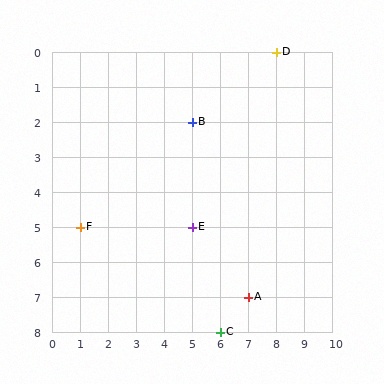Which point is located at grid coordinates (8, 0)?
Point D is at (8, 0).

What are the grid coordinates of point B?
Point B is at grid coordinates (5, 2).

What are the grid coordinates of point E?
Point E is at grid coordinates (5, 5).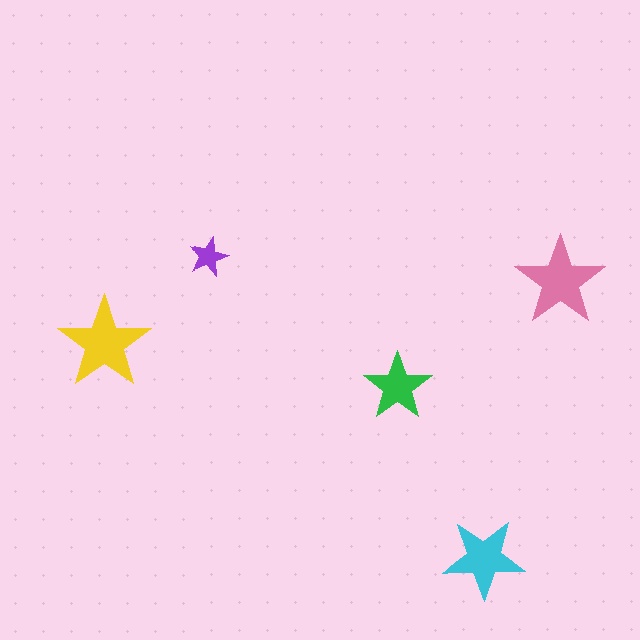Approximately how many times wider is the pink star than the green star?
About 1.5 times wider.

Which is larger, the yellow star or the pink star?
The yellow one.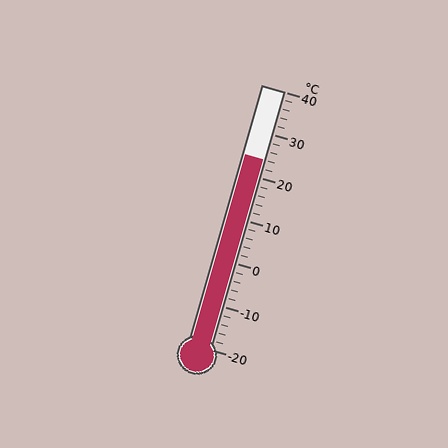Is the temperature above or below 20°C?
The temperature is above 20°C.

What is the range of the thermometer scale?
The thermometer scale ranges from -20°C to 40°C.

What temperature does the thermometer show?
The thermometer shows approximately 24°C.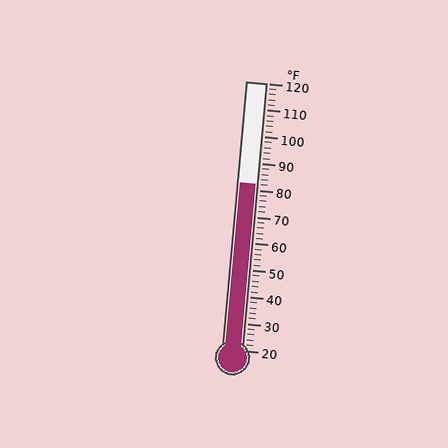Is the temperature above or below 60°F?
The temperature is above 60°F.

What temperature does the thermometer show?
The thermometer shows approximately 82°F.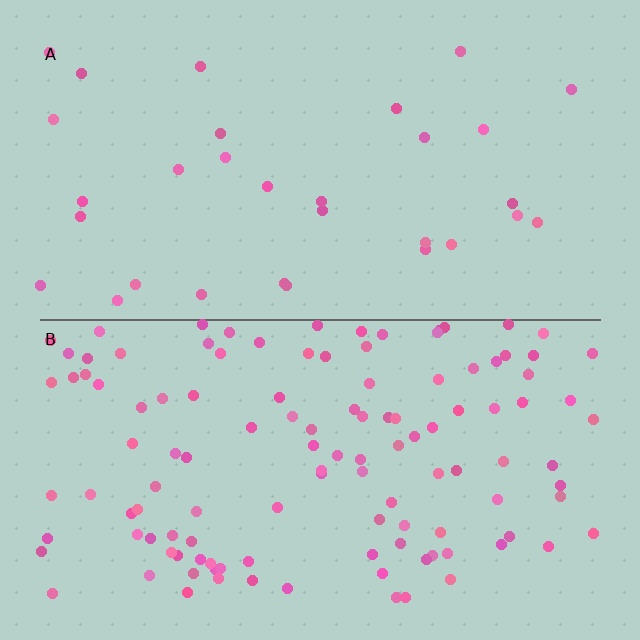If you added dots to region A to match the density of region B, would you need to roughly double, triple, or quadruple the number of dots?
Approximately quadruple.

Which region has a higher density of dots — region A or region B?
B (the bottom).